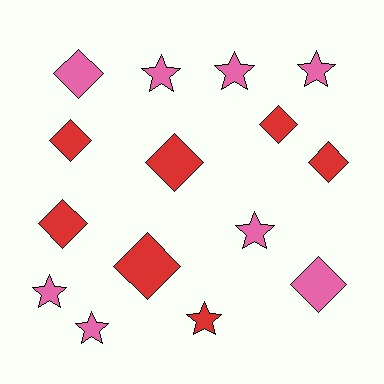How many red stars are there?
There is 1 red star.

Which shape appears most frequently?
Diamond, with 8 objects.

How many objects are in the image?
There are 15 objects.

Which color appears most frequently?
Pink, with 8 objects.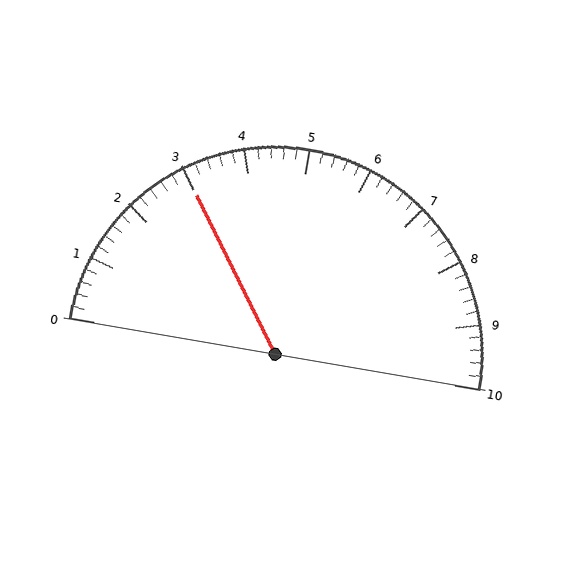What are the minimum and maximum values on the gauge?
The gauge ranges from 0 to 10.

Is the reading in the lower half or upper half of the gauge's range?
The reading is in the lower half of the range (0 to 10).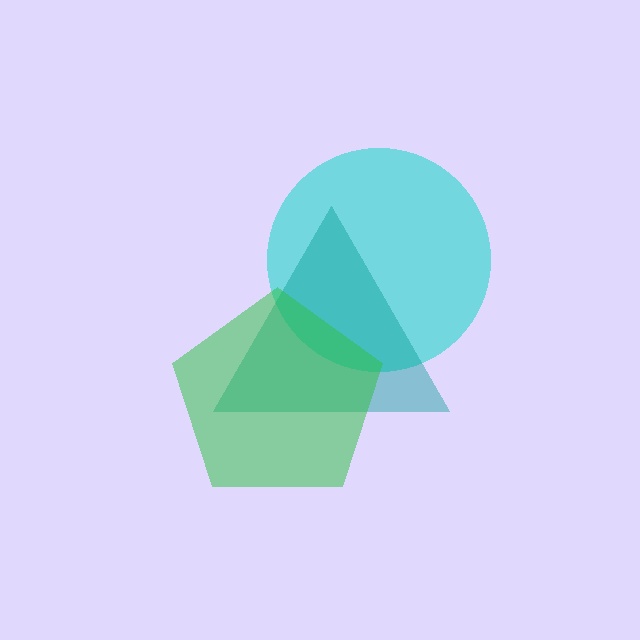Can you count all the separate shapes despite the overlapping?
Yes, there are 3 separate shapes.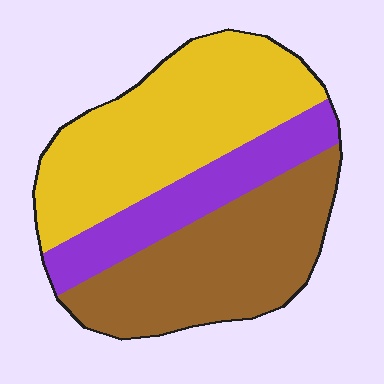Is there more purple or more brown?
Brown.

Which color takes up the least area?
Purple, at roughly 20%.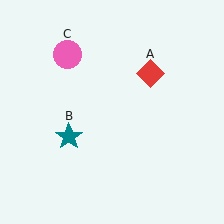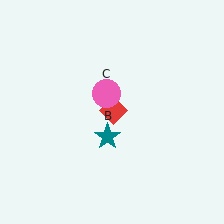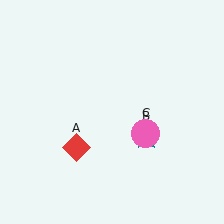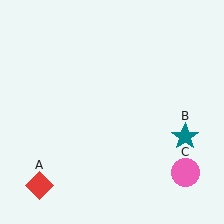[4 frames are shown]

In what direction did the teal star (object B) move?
The teal star (object B) moved right.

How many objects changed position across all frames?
3 objects changed position: red diamond (object A), teal star (object B), pink circle (object C).